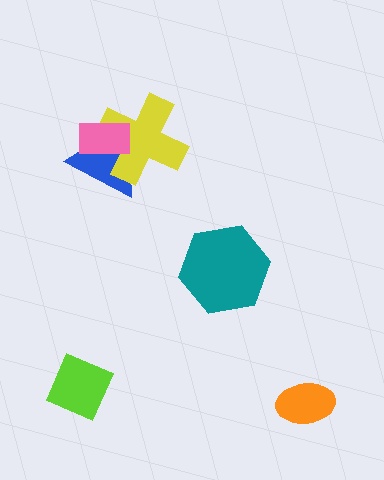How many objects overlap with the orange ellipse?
0 objects overlap with the orange ellipse.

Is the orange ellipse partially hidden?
No, no other shape covers it.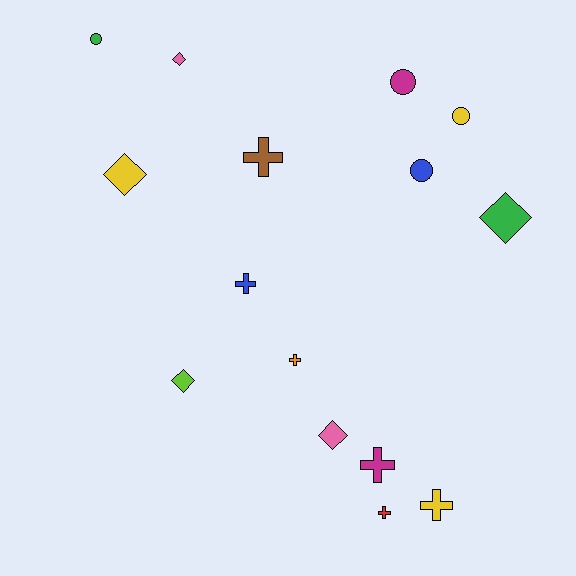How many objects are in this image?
There are 15 objects.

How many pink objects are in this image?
There are 2 pink objects.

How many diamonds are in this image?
There are 5 diamonds.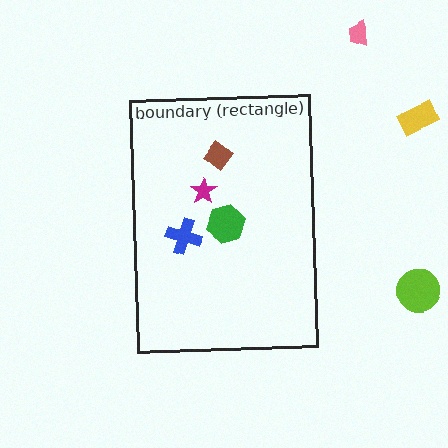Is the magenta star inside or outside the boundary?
Inside.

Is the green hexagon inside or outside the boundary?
Inside.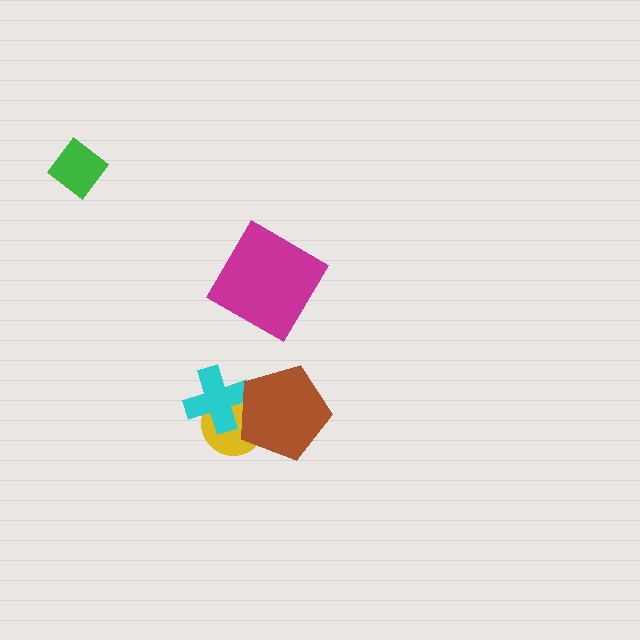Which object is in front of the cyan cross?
The brown pentagon is in front of the cyan cross.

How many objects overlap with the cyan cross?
2 objects overlap with the cyan cross.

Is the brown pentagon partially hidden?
No, no other shape covers it.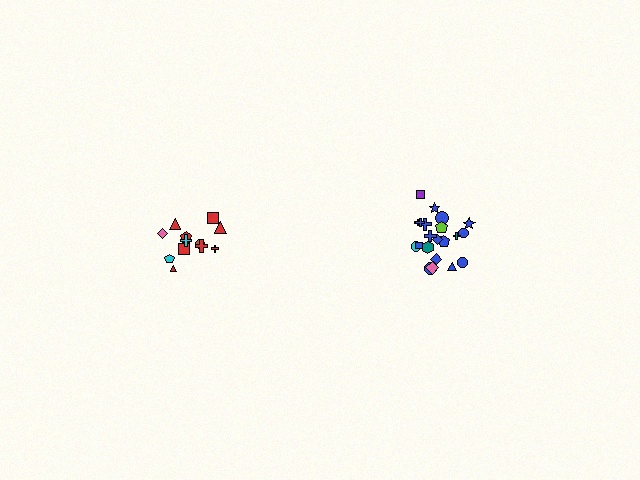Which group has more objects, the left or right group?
The right group.